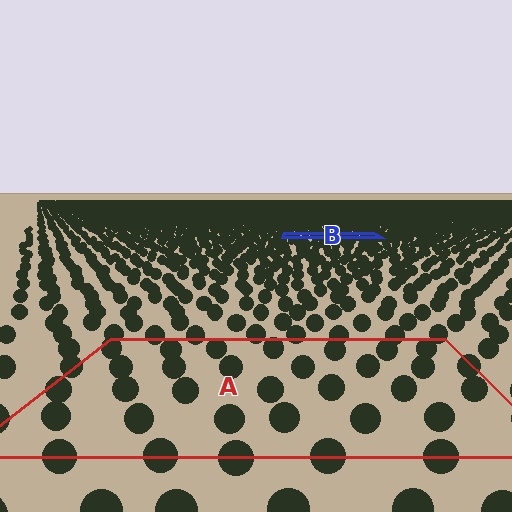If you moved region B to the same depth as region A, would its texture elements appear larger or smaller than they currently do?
They would appear larger. At a closer depth, the same texture elements are projected at a bigger on-screen size.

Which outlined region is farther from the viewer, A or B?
Region B is farther from the viewer — the texture elements inside it appear smaller and more densely packed.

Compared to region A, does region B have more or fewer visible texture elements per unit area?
Region B has more texture elements per unit area — they are packed more densely because it is farther away.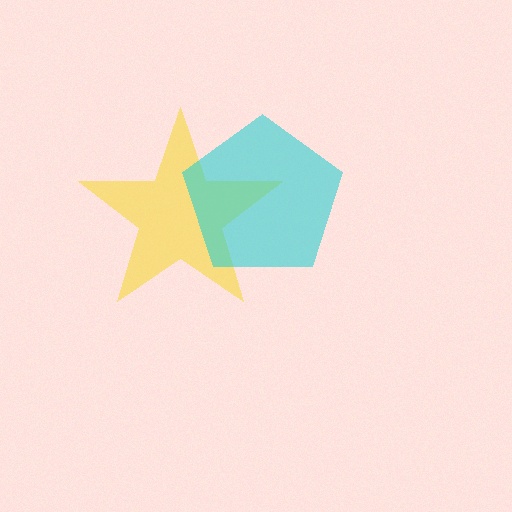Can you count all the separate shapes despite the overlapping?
Yes, there are 2 separate shapes.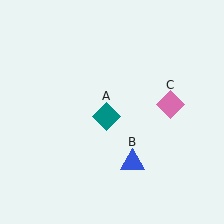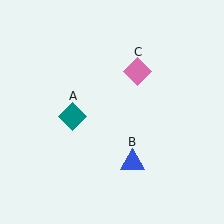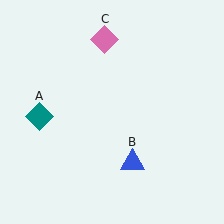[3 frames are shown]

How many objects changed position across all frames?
2 objects changed position: teal diamond (object A), pink diamond (object C).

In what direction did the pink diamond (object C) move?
The pink diamond (object C) moved up and to the left.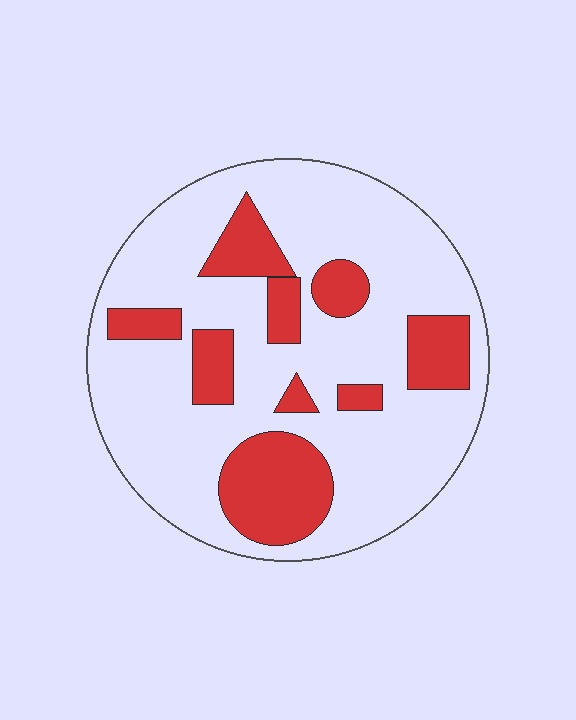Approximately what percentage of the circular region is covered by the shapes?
Approximately 25%.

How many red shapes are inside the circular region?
9.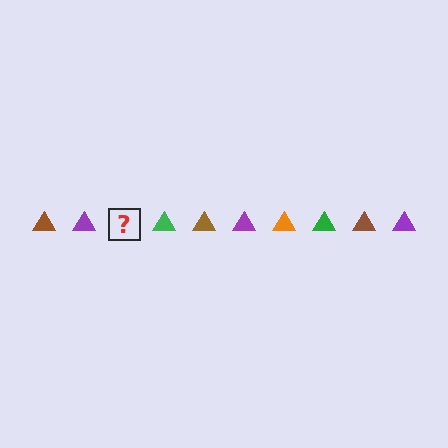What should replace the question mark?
The question mark should be replaced with an orange triangle.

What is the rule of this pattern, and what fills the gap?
The rule is that the pattern cycles through brown, purple, orange, green triangles. The gap should be filled with an orange triangle.